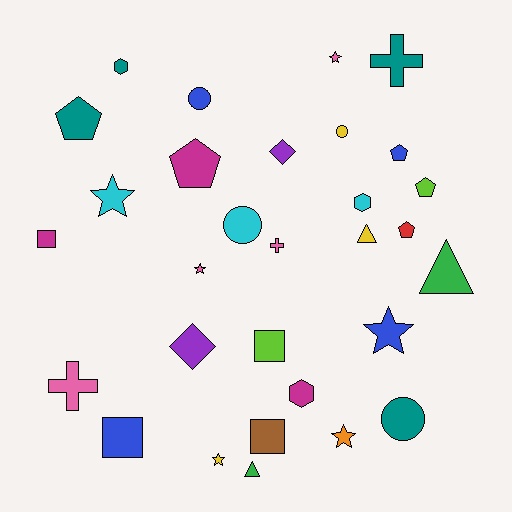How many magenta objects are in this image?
There are 3 magenta objects.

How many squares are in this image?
There are 4 squares.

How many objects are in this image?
There are 30 objects.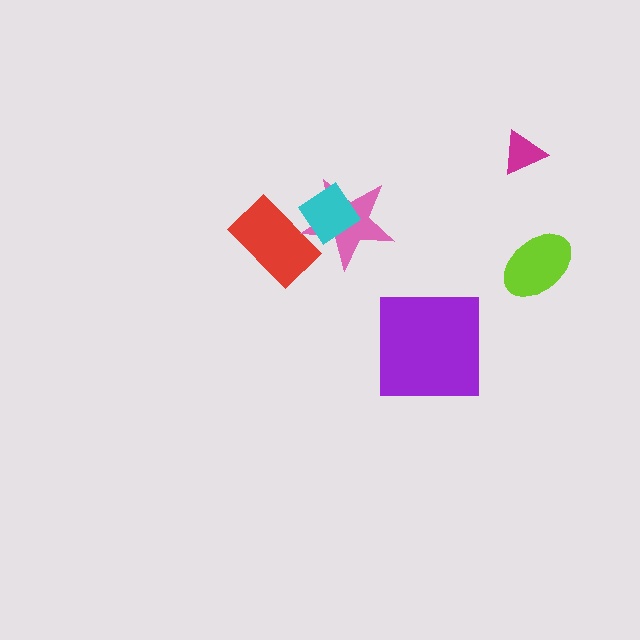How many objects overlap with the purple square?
0 objects overlap with the purple square.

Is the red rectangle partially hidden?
Yes, it is partially covered by another shape.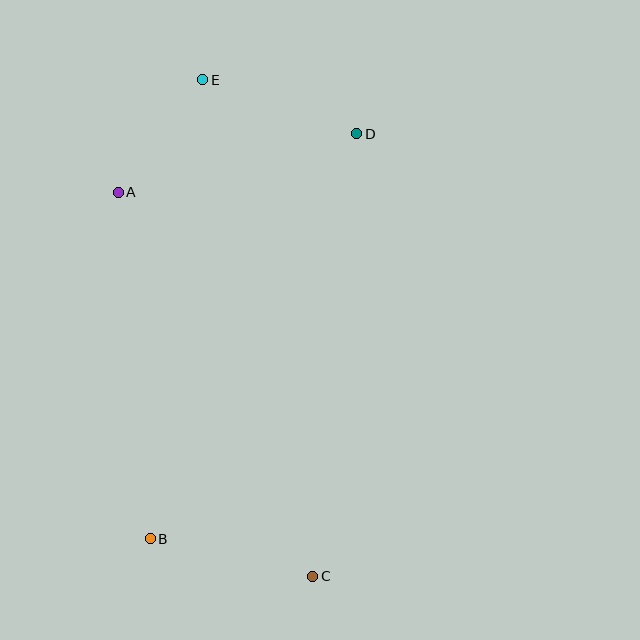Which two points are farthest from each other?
Points C and E are farthest from each other.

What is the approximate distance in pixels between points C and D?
The distance between C and D is approximately 445 pixels.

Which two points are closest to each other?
Points A and E are closest to each other.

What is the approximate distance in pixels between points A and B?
The distance between A and B is approximately 348 pixels.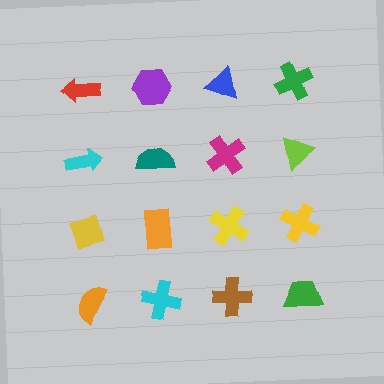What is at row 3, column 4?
A yellow cross.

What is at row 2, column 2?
A teal semicircle.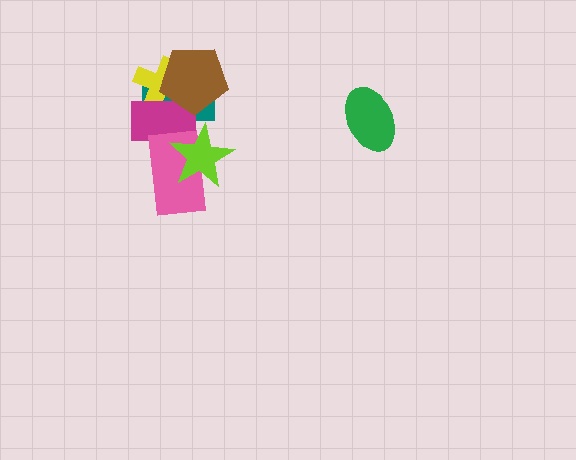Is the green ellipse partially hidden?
No, no other shape covers it.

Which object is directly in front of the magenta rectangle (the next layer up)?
The pink rectangle is directly in front of the magenta rectangle.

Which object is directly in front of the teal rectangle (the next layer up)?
The yellow cross is directly in front of the teal rectangle.